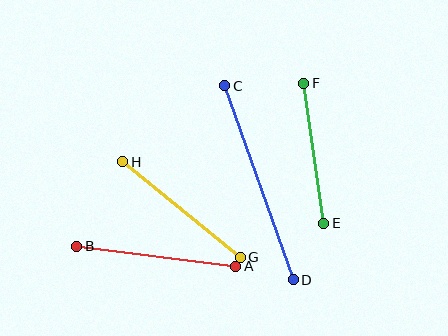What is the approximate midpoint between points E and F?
The midpoint is at approximately (314, 153) pixels.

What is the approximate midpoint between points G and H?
The midpoint is at approximately (181, 209) pixels.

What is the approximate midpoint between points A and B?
The midpoint is at approximately (156, 256) pixels.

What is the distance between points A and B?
The distance is approximately 161 pixels.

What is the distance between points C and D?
The distance is approximately 205 pixels.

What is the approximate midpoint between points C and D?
The midpoint is at approximately (259, 183) pixels.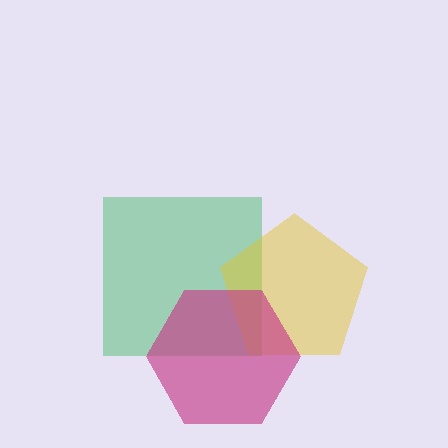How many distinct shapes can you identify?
There are 3 distinct shapes: a green square, a yellow pentagon, a magenta hexagon.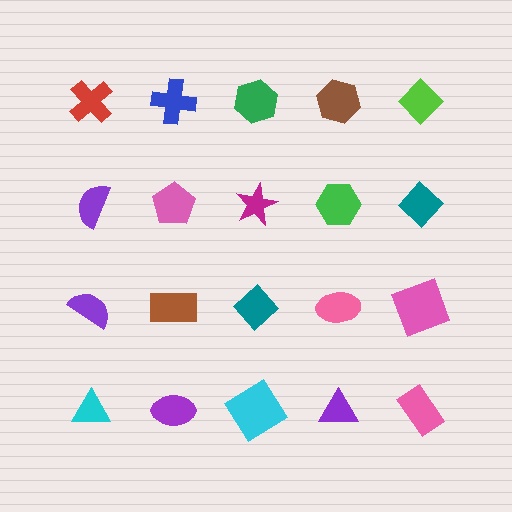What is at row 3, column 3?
A teal diamond.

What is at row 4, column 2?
A purple ellipse.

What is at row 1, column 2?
A blue cross.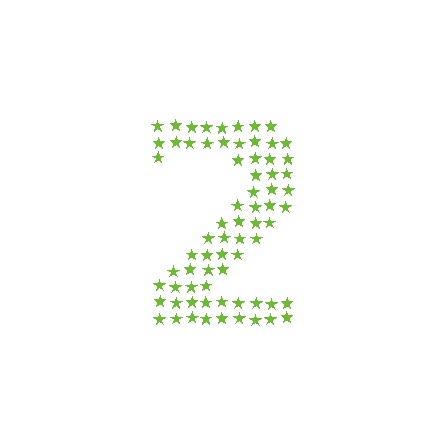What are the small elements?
The small elements are stars.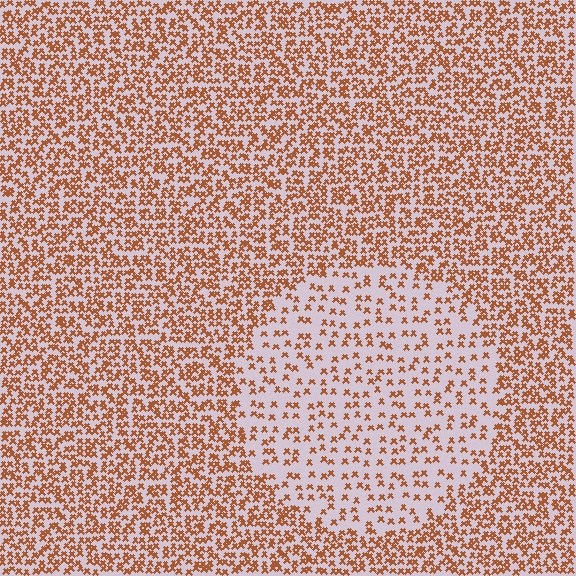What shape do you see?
I see a circle.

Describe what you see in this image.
The image contains small brown elements arranged at two different densities. A circle-shaped region is visible where the elements are less densely packed than the surrounding area.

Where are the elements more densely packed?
The elements are more densely packed outside the circle boundary.